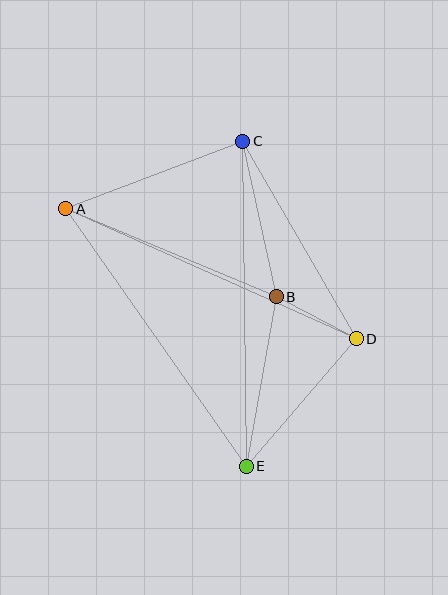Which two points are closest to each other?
Points B and D are closest to each other.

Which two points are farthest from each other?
Points C and E are farthest from each other.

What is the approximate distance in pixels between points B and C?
The distance between B and C is approximately 159 pixels.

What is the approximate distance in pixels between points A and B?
The distance between A and B is approximately 228 pixels.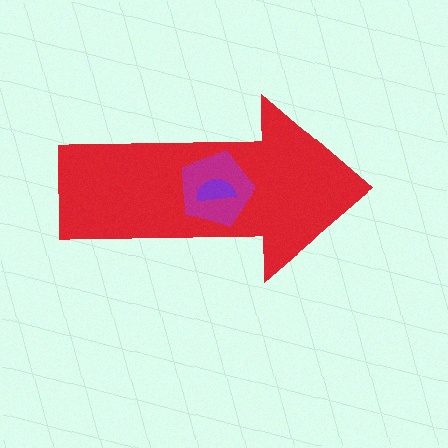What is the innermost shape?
The purple semicircle.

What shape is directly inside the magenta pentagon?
The purple semicircle.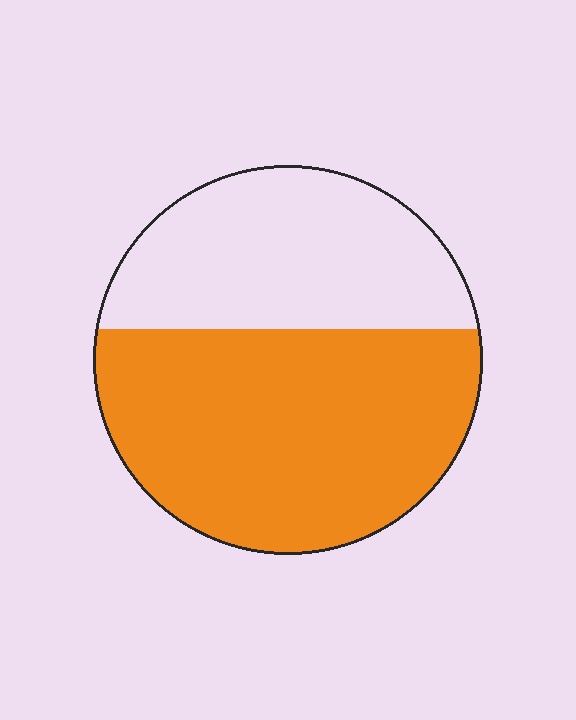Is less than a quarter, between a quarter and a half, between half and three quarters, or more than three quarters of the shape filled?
Between half and three quarters.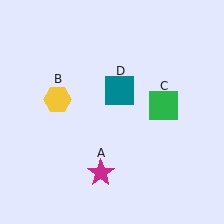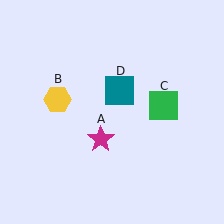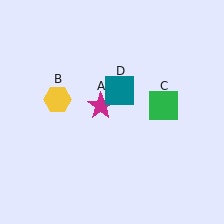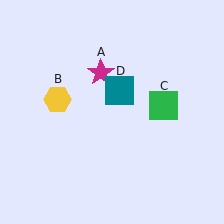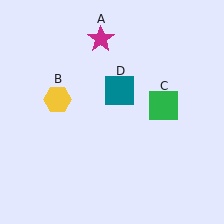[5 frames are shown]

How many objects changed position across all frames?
1 object changed position: magenta star (object A).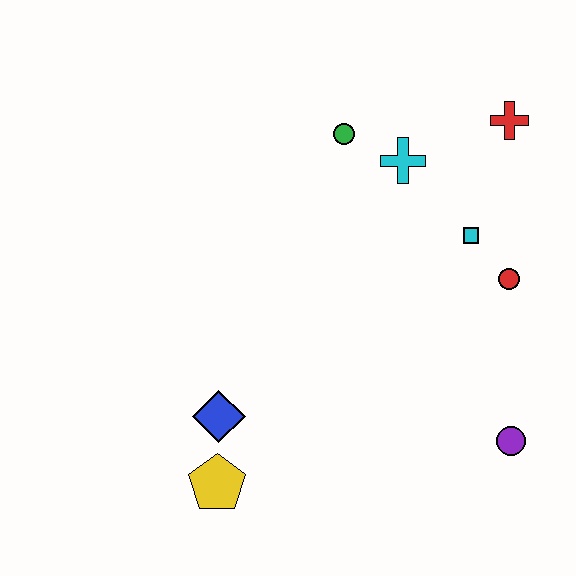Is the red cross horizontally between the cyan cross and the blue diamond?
No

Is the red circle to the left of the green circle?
No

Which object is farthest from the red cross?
The yellow pentagon is farthest from the red cross.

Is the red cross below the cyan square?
No